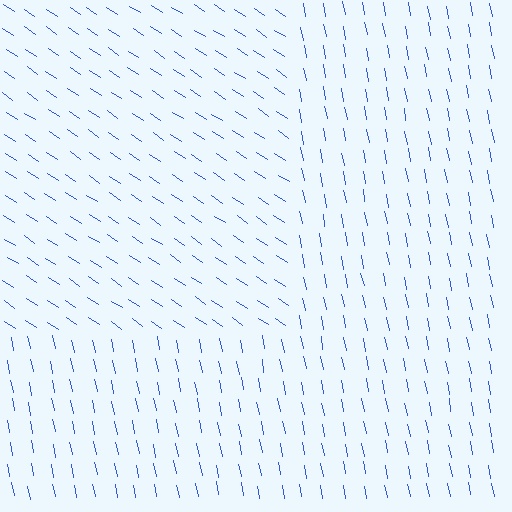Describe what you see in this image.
The image is filled with small blue line segments. A rectangle region in the image has lines oriented differently from the surrounding lines, creating a visible texture boundary.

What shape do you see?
I see a rectangle.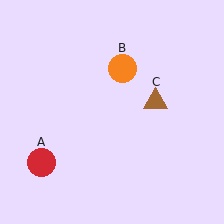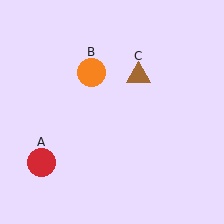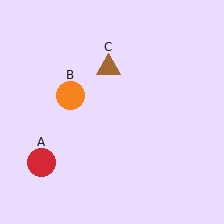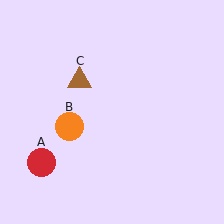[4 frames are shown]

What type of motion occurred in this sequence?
The orange circle (object B), brown triangle (object C) rotated counterclockwise around the center of the scene.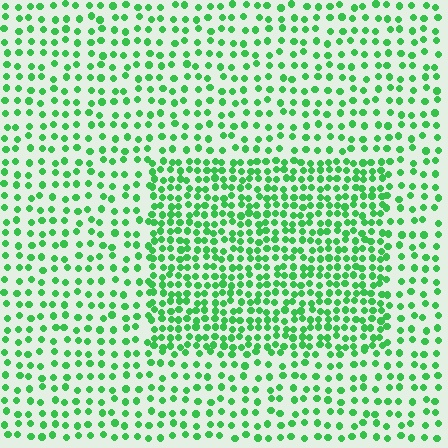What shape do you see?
I see a rectangle.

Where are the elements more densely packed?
The elements are more densely packed inside the rectangle boundary.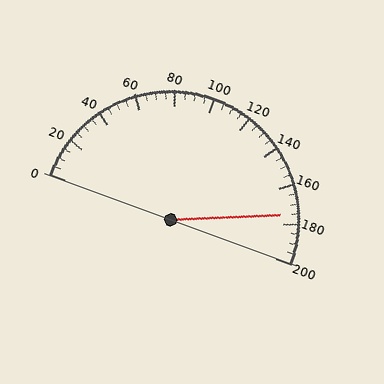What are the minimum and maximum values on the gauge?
The gauge ranges from 0 to 200.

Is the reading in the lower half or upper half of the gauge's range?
The reading is in the upper half of the range (0 to 200).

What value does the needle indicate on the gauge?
The needle indicates approximately 175.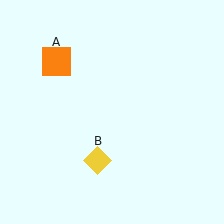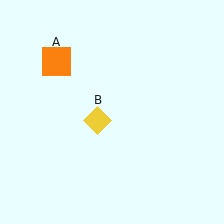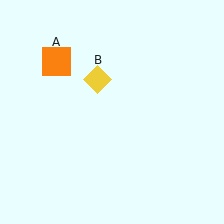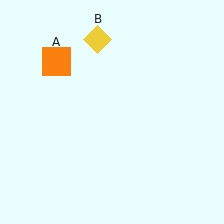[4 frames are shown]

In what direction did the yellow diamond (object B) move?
The yellow diamond (object B) moved up.